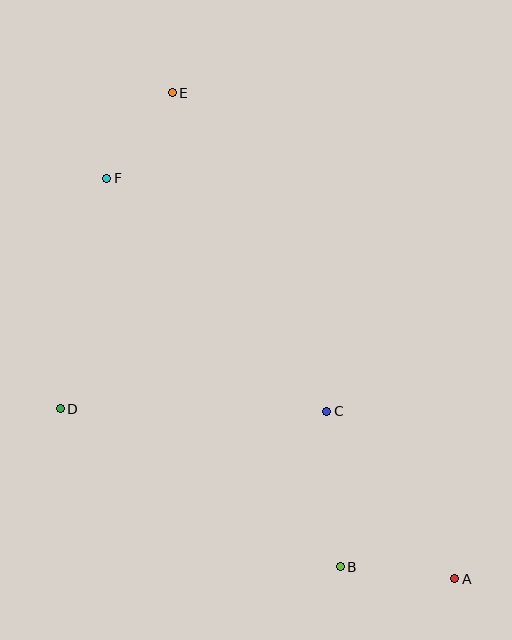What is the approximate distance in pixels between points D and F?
The distance between D and F is approximately 235 pixels.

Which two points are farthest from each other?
Points A and E are farthest from each other.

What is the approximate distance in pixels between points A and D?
The distance between A and D is approximately 430 pixels.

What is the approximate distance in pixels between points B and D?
The distance between B and D is approximately 321 pixels.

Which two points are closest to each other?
Points E and F are closest to each other.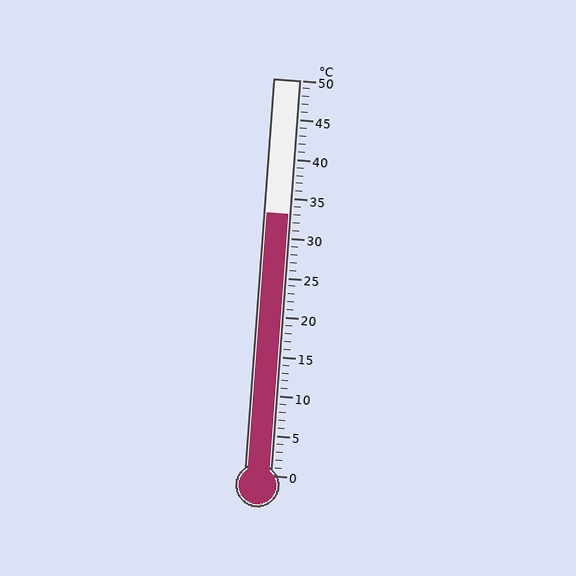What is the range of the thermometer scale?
The thermometer scale ranges from 0°C to 50°C.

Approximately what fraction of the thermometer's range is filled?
The thermometer is filled to approximately 65% of its range.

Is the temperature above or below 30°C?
The temperature is above 30°C.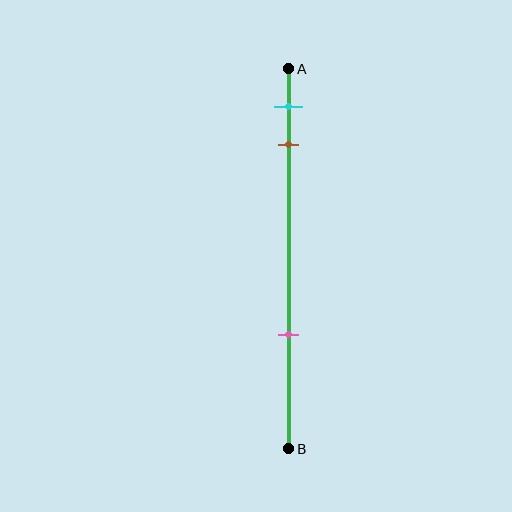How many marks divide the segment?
There are 3 marks dividing the segment.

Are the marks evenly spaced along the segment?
No, the marks are not evenly spaced.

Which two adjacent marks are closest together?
The cyan and brown marks are the closest adjacent pair.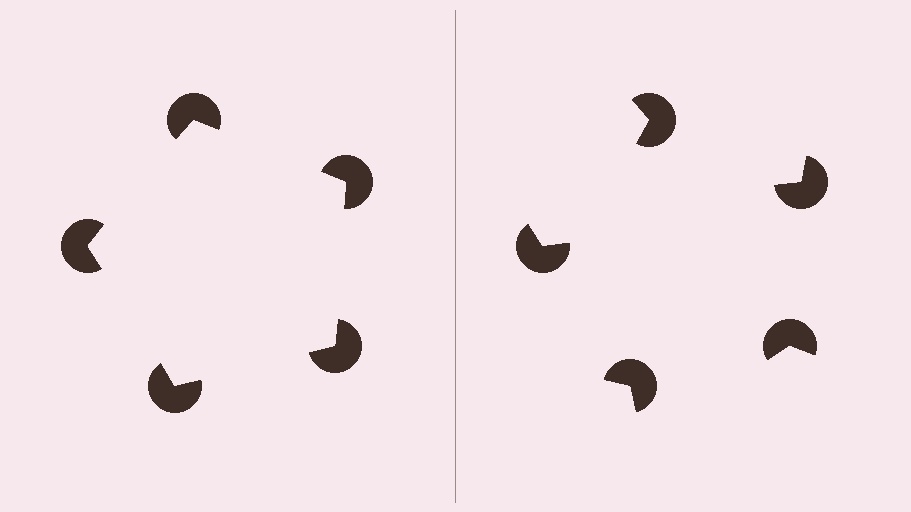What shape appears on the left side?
An illusory pentagon.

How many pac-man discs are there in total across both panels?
10 — 5 on each side.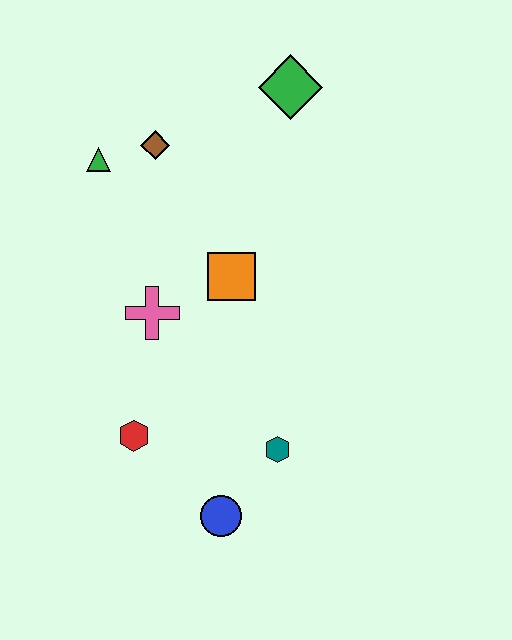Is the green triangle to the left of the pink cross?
Yes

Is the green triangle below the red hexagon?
No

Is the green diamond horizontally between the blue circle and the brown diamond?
No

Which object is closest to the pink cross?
The orange square is closest to the pink cross.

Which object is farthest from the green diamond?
The blue circle is farthest from the green diamond.